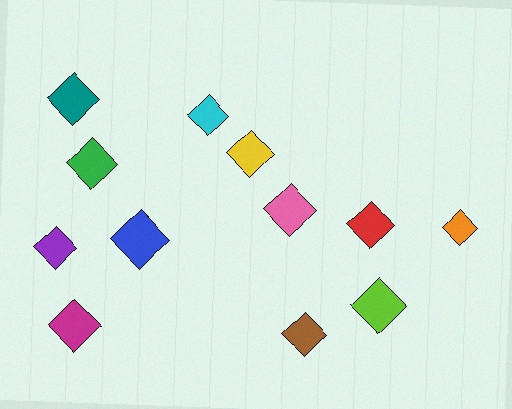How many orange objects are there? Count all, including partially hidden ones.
There is 1 orange object.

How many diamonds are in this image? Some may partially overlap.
There are 12 diamonds.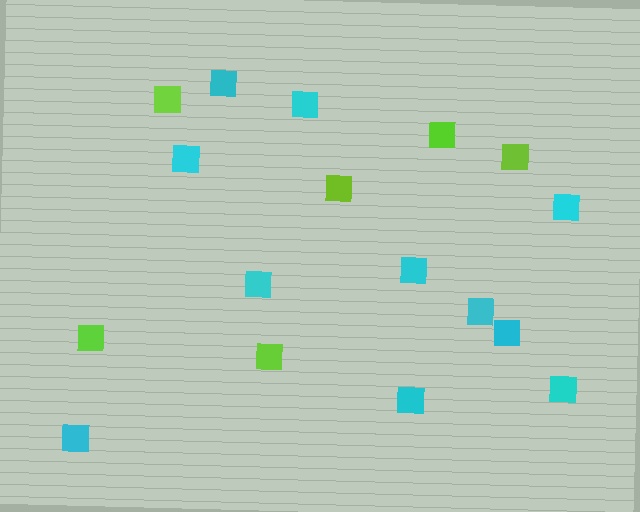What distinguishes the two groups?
There are 2 groups: one group of cyan squares (11) and one group of lime squares (6).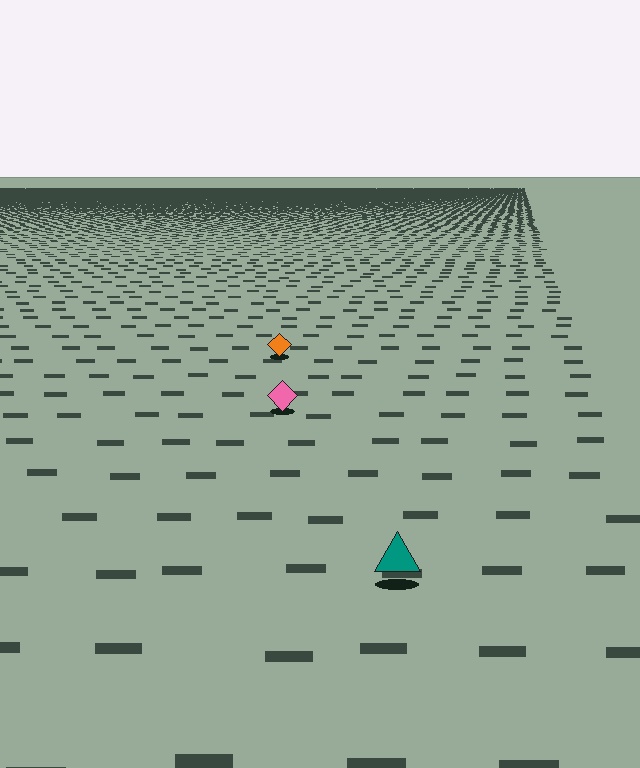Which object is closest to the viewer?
The teal triangle is closest. The texture marks near it are larger and more spread out.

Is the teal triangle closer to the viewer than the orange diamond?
Yes. The teal triangle is closer — you can tell from the texture gradient: the ground texture is coarser near it.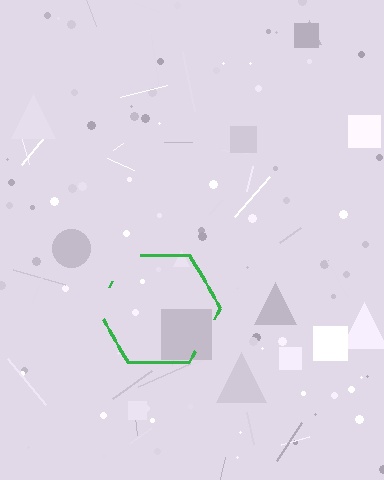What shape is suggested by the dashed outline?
The dashed outline suggests a hexagon.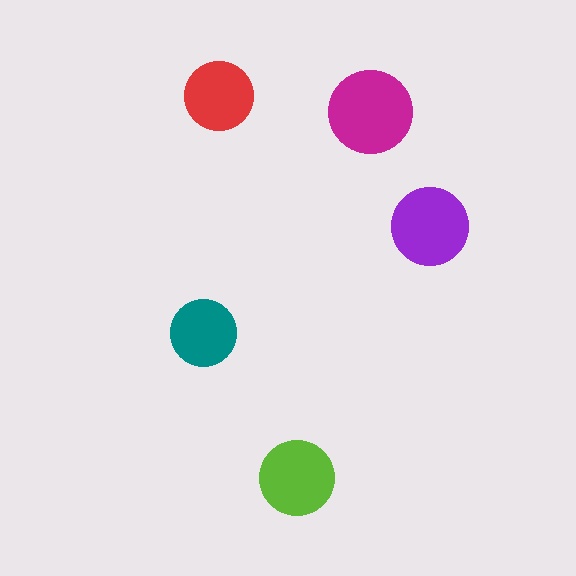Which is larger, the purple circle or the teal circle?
The purple one.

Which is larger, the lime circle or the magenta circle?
The magenta one.